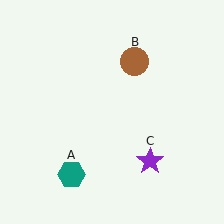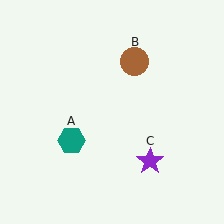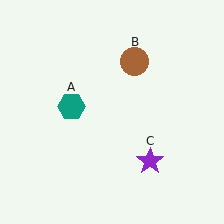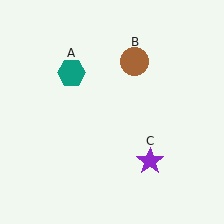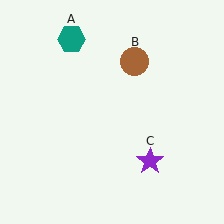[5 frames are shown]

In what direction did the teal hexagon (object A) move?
The teal hexagon (object A) moved up.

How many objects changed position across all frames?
1 object changed position: teal hexagon (object A).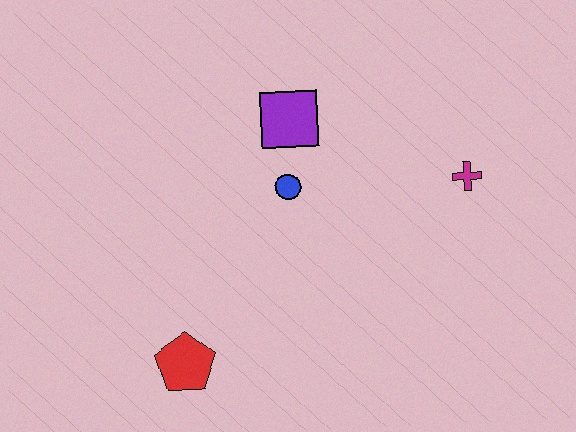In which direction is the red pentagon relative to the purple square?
The red pentagon is below the purple square.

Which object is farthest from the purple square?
The red pentagon is farthest from the purple square.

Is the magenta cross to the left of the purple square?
No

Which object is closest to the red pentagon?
The blue circle is closest to the red pentagon.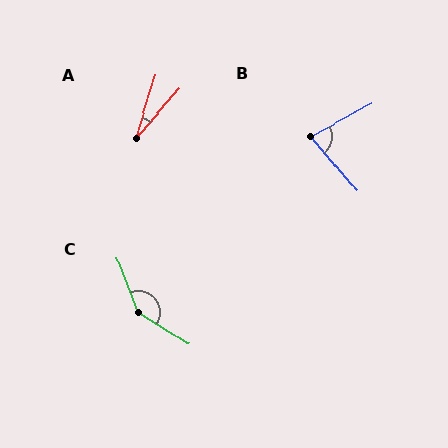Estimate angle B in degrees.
Approximately 78 degrees.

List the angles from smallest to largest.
A (23°), B (78°), C (143°).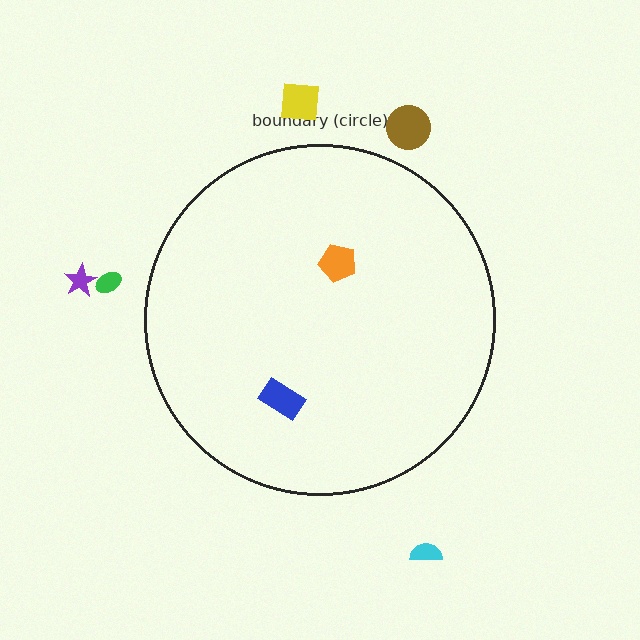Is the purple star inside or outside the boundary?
Outside.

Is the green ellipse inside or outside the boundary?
Outside.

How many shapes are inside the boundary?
2 inside, 5 outside.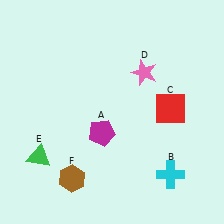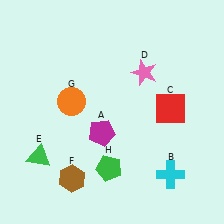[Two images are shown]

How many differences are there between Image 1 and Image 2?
There are 2 differences between the two images.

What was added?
An orange circle (G), a green pentagon (H) were added in Image 2.